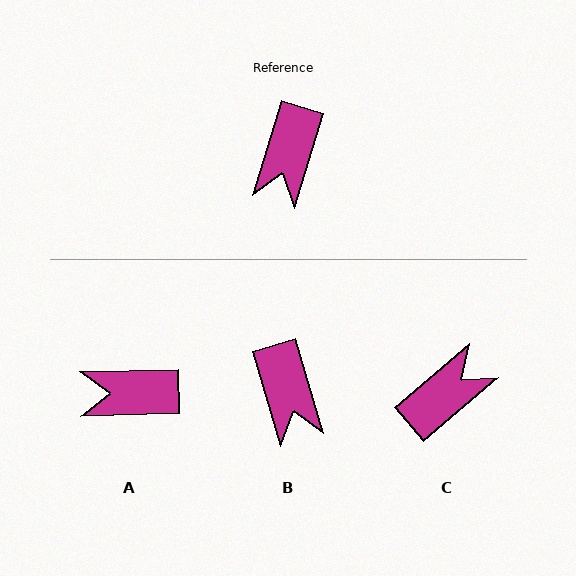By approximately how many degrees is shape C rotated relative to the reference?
Approximately 147 degrees counter-clockwise.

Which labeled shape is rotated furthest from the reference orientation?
C, about 147 degrees away.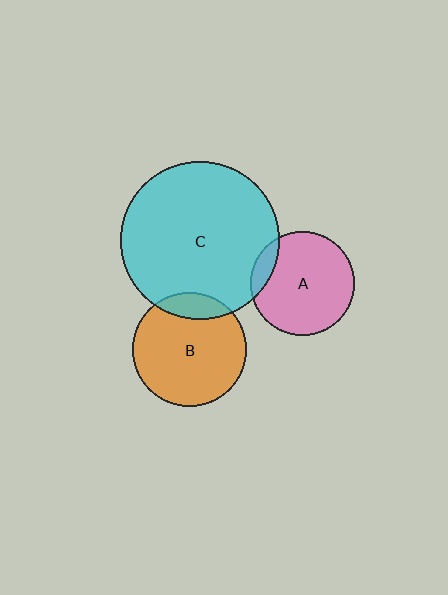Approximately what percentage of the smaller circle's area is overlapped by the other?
Approximately 10%.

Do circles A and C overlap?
Yes.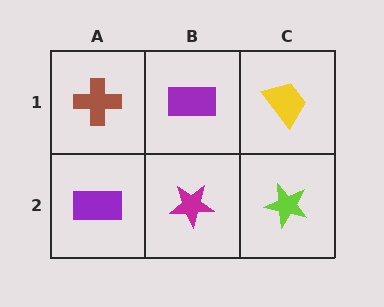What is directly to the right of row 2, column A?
A magenta star.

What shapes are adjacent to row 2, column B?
A purple rectangle (row 1, column B), a purple rectangle (row 2, column A), a lime star (row 2, column C).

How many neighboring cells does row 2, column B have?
3.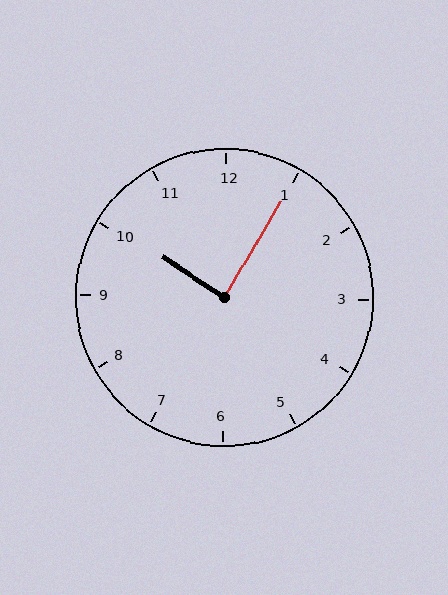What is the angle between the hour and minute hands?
Approximately 88 degrees.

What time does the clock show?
10:05.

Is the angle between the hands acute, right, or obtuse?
It is right.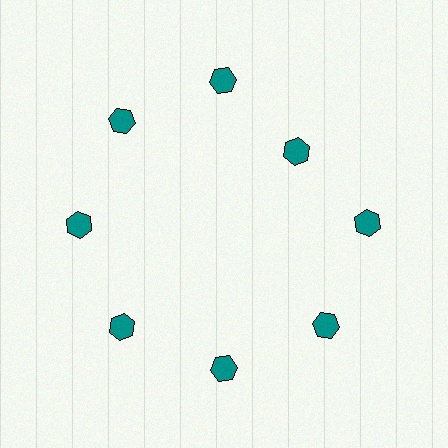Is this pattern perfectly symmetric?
No. The 8 teal hexagons are arranged in a ring, but one element near the 2 o'clock position is pulled inward toward the center, breaking the 8-fold rotational symmetry.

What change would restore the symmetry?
The symmetry would be restored by moving it outward, back onto the ring so that all 8 hexagons sit at equal angles and equal distance from the center.